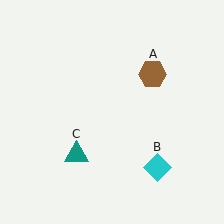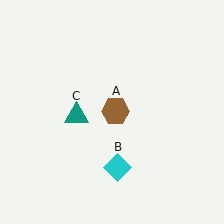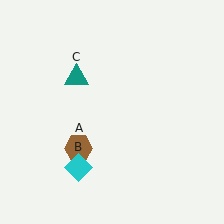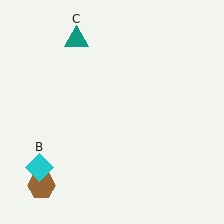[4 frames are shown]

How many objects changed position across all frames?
3 objects changed position: brown hexagon (object A), cyan diamond (object B), teal triangle (object C).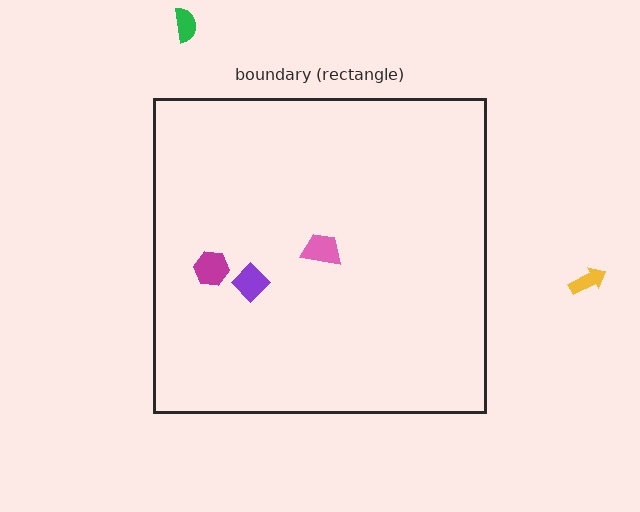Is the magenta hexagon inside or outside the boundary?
Inside.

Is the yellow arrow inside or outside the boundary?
Outside.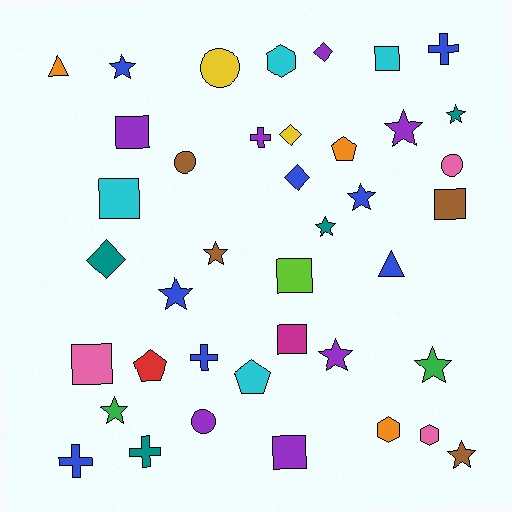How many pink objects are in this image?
There are 3 pink objects.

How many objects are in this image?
There are 40 objects.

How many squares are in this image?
There are 8 squares.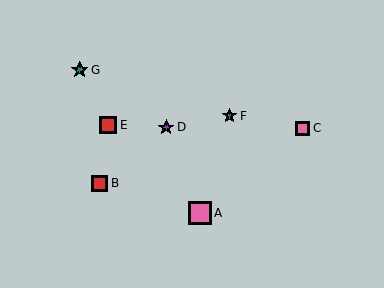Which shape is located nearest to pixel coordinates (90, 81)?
The teal star (labeled G) at (80, 70) is nearest to that location.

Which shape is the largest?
The pink square (labeled A) is the largest.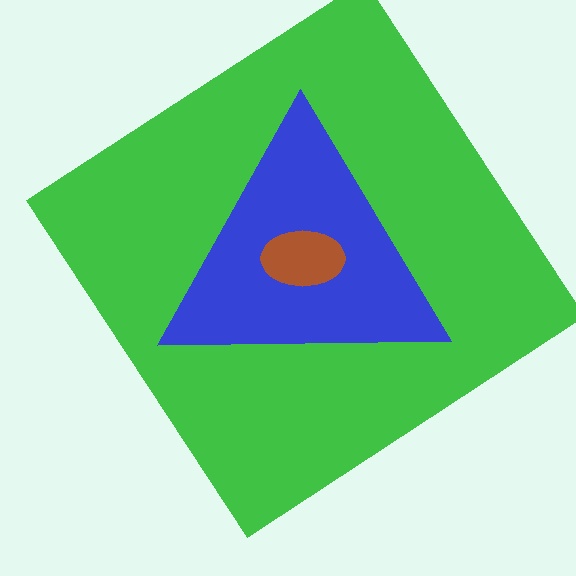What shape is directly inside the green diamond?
The blue triangle.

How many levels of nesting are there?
3.